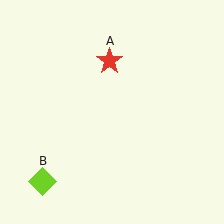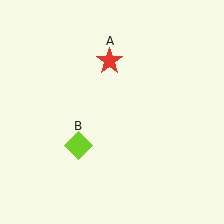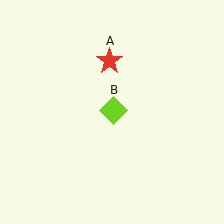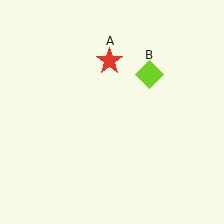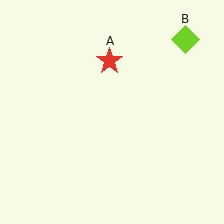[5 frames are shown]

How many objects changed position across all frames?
1 object changed position: lime diamond (object B).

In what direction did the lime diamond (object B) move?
The lime diamond (object B) moved up and to the right.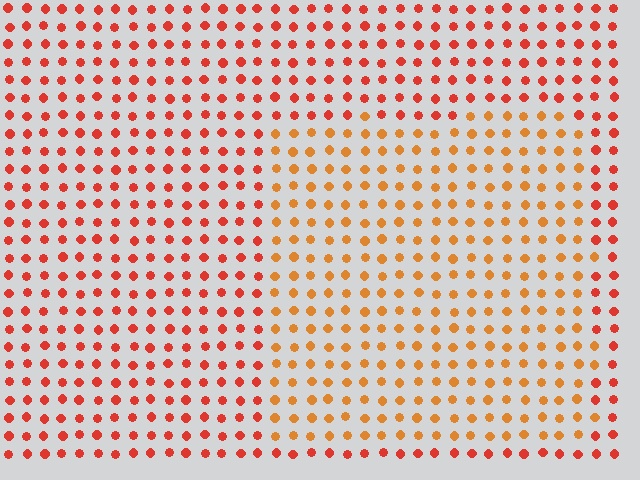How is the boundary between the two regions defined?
The boundary is defined purely by a slight shift in hue (about 27 degrees). Spacing, size, and orientation are identical on both sides.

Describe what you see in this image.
The image is filled with small red elements in a uniform arrangement. A rectangle-shaped region is visible where the elements are tinted to a slightly different hue, forming a subtle color boundary.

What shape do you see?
I see a rectangle.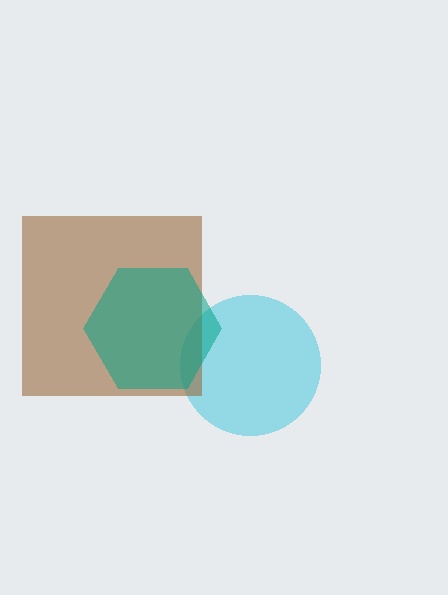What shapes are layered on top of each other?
The layered shapes are: a cyan circle, a brown square, a teal hexagon.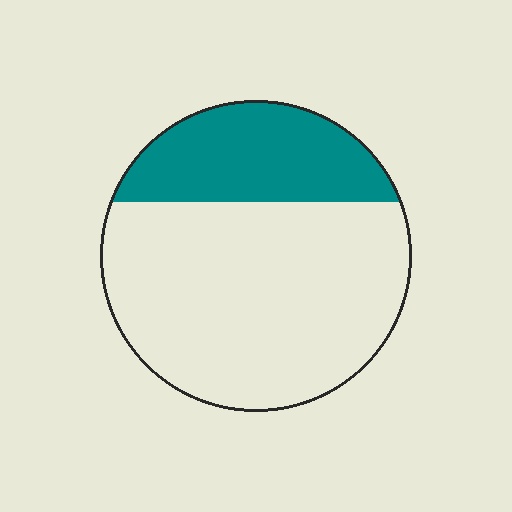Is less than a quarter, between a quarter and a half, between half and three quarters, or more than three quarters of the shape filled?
Between a quarter and a half.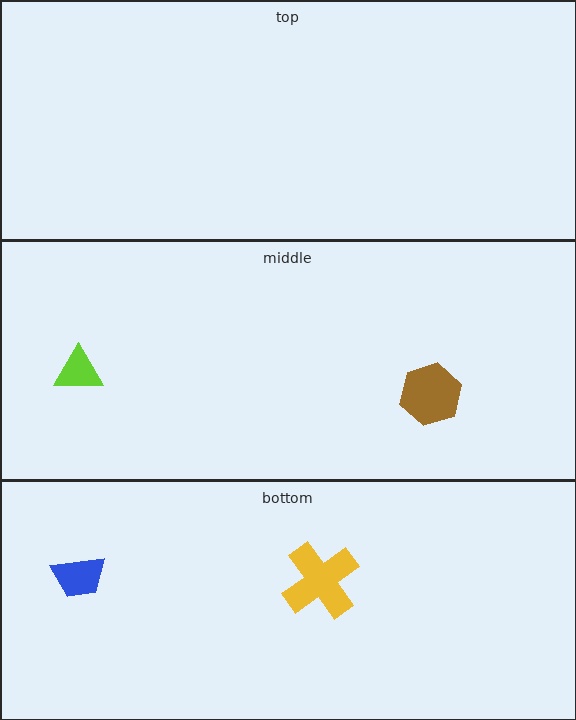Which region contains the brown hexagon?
The middle region.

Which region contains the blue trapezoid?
The bottom region.